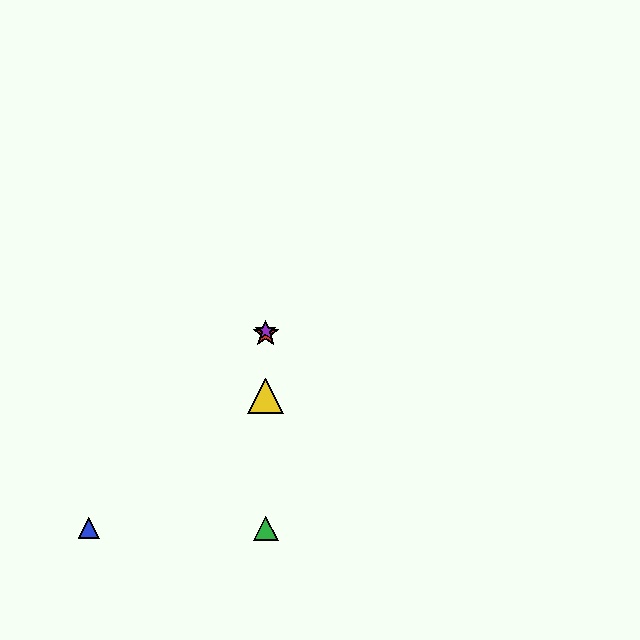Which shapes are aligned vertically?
The red star, the green triangle, the yellow triangle, the purple star are aligned vertically.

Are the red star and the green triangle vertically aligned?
Yes, both are at x≈266.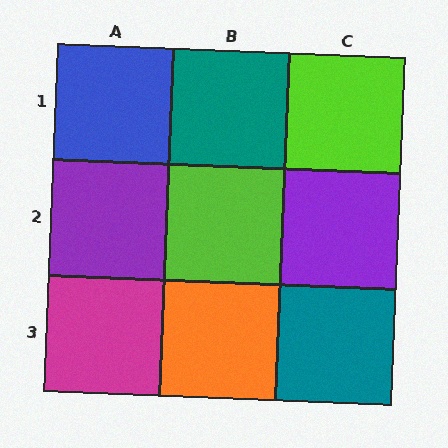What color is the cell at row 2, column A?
Purple.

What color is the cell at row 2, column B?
Lime.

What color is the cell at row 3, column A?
Magenta.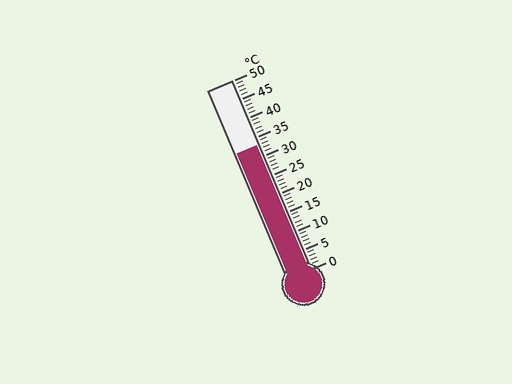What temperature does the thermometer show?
The thermometer shows approximately 33°C.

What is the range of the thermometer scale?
The thermometer scale ranges from 0°C to 50°C.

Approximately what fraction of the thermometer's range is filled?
The thermometer is filled to approximately 65% of its range.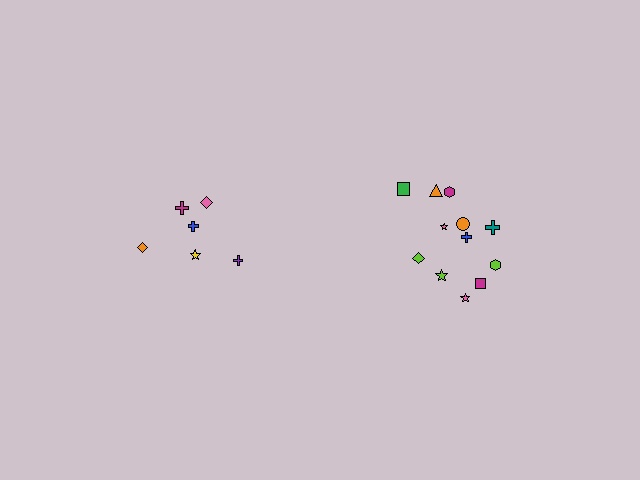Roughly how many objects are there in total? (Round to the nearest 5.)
Roughly 20 objects in total.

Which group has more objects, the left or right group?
The right group.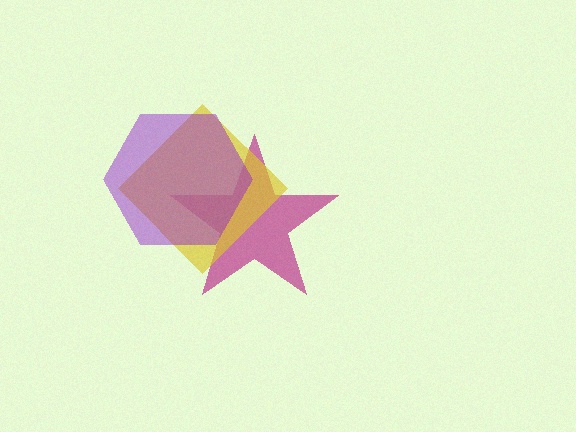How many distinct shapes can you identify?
There are 3 distinct shapes: a magenta star, a yellow diamond, a purple hexagon.